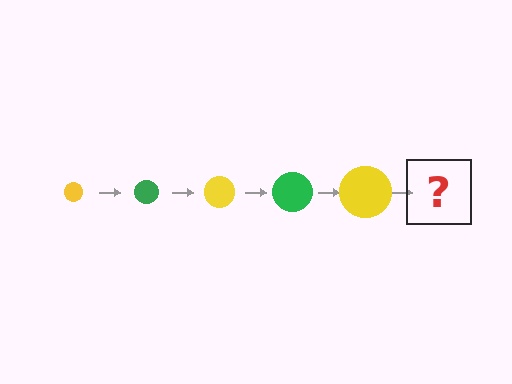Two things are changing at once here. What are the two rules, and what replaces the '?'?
The two rules are that the circle grows larger each step and the color cycles through yellow and green. The '?' should be a green circle, larger than the previous one.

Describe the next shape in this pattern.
It should be a green circle, larger than the previous one.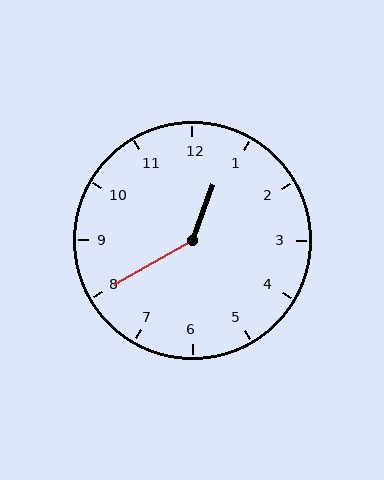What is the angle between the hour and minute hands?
Approximately 140 degrees.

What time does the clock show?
12:40.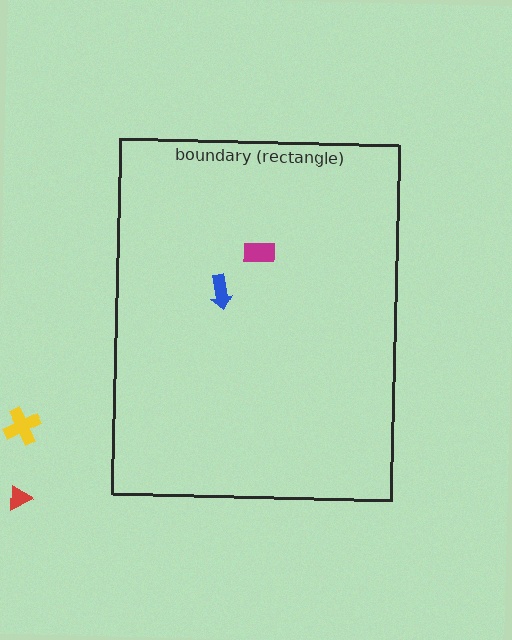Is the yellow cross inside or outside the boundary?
Outside.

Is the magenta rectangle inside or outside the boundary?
Inside.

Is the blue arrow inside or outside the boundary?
Inside.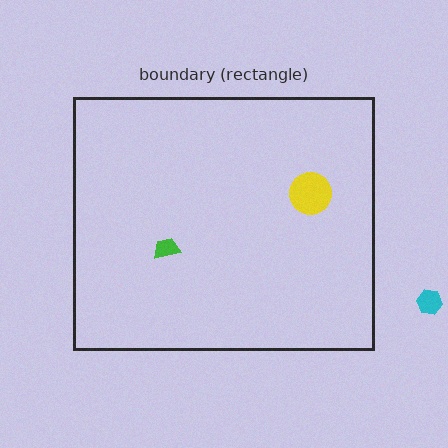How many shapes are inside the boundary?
2 inside, 1 outside.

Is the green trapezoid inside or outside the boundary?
Inside.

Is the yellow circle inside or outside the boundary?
Inside.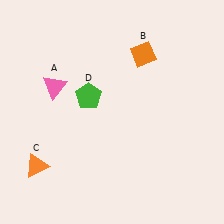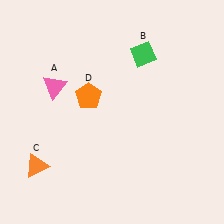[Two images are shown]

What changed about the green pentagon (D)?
In Image 1, D is green. In Image 2, it changed to orange.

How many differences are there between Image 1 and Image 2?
There are 2 differences between the two images.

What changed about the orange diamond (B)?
In Image 1, B is orange. In Image 2, it changed to green.